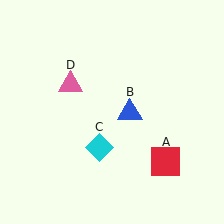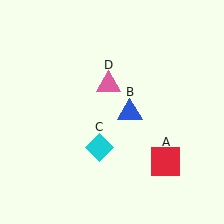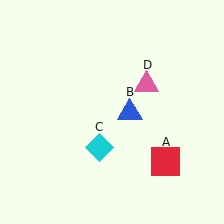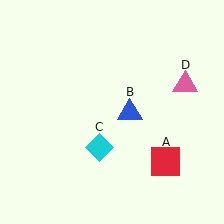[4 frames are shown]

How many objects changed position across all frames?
1 object changed position: pink triangle (object D).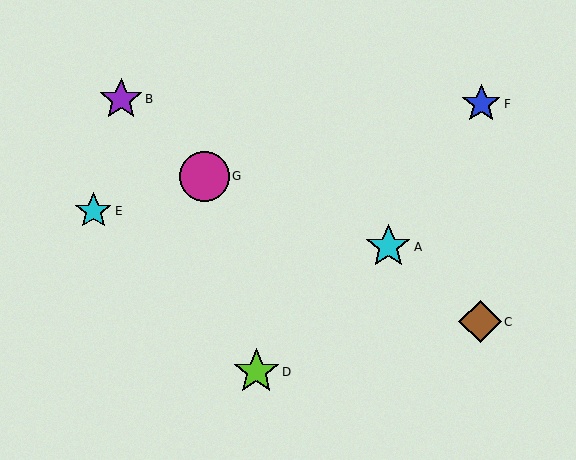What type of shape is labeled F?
Shape F is a blue star.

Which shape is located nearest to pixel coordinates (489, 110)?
The blue star (labeled F) at (481, 104) is nearest to that location.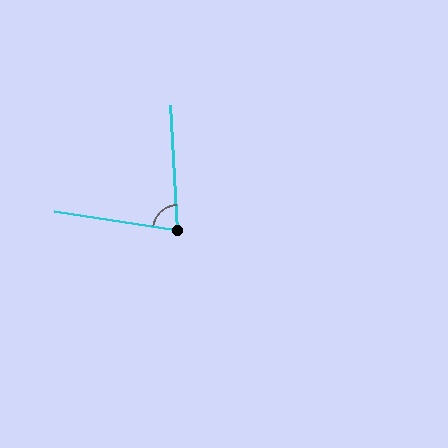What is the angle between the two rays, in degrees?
Approximately 78 degrees.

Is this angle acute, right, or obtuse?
It is acute.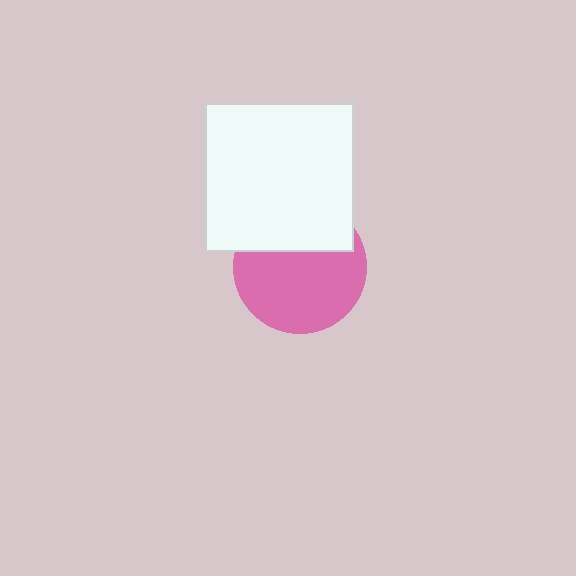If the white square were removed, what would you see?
You would see the complete pink circle.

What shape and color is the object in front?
The object in front is a white square.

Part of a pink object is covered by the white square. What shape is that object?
It is a circle.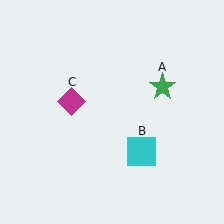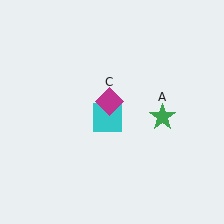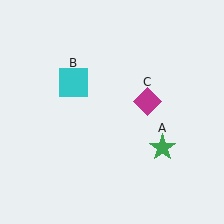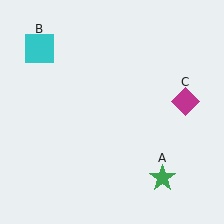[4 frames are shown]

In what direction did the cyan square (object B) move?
The cyan square (object B) moved up and to the left.